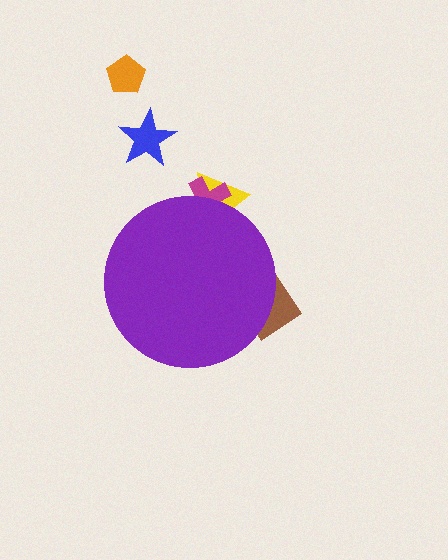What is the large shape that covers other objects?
A purple circle.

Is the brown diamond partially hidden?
Yes, the brown diamond is partially hidden behind the purple circle.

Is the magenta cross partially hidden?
Yes, the magenta cross is partially hidden behind the purple circle.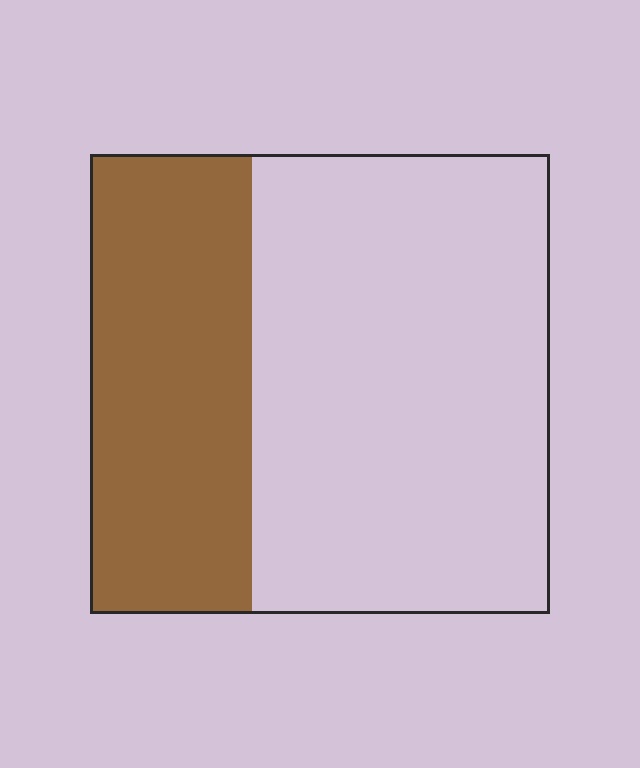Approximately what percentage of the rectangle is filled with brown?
Approximately 35%.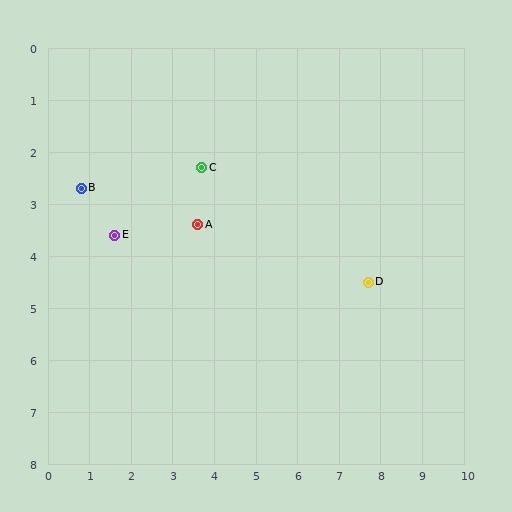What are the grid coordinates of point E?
Point E is at approximately (1.6, 3.6).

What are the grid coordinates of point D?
Point D is at approximately (7.7, 4.5).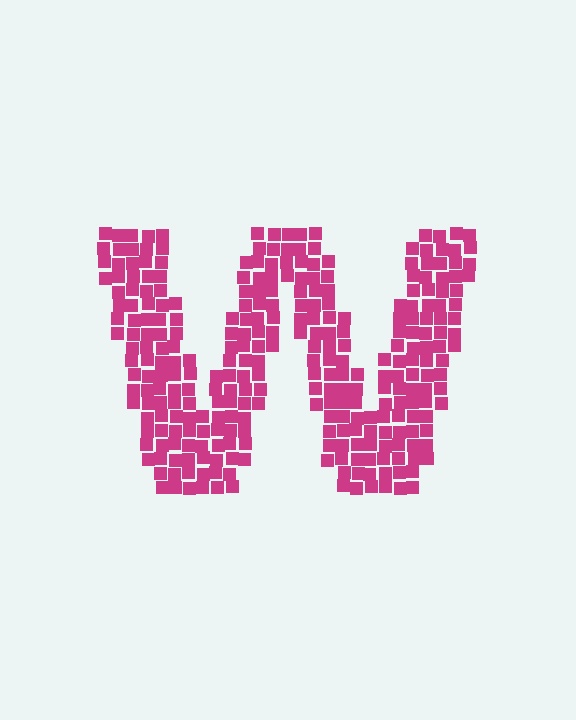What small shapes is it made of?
It is made of small squares.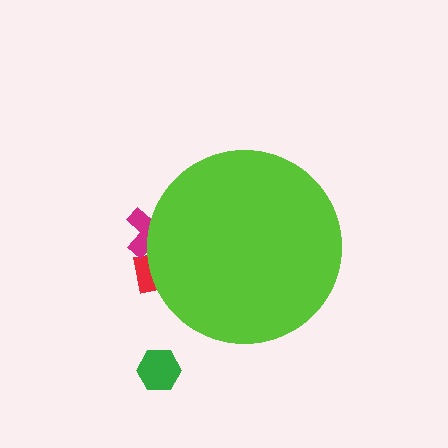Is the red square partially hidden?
Yes, the red square is partially hidden behind the lime circle.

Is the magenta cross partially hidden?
Yes, the magenta cross is partially hidden behind the lime circle.